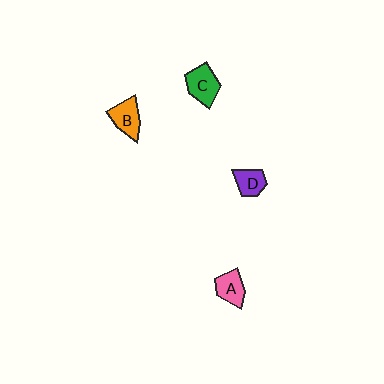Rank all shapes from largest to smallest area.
From largest to smallest: C (green), B (orange), A (pink), D (purple).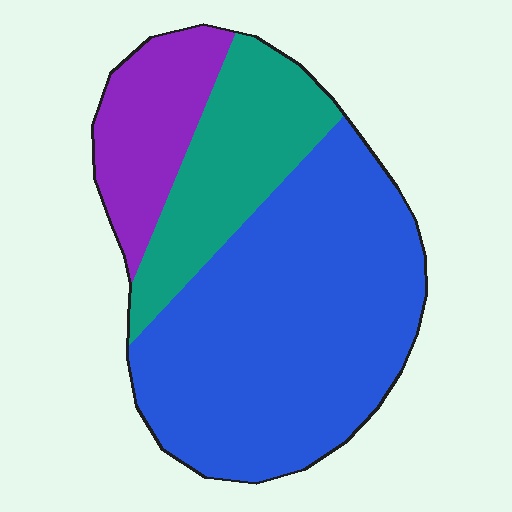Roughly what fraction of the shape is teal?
Teal covers roughly 25% of the shape.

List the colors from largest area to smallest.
From largest to smallest: blue, teal, purple.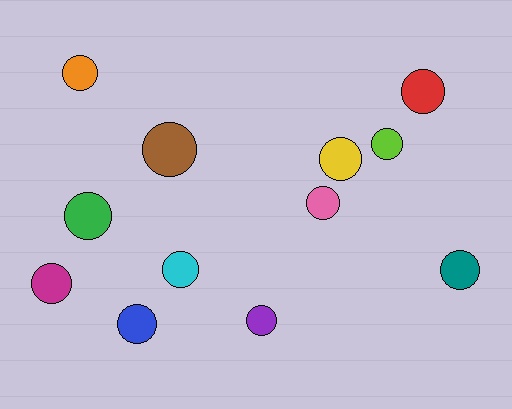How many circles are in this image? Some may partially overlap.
There are 12 circles.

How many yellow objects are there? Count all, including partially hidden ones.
There is 1 yellow object.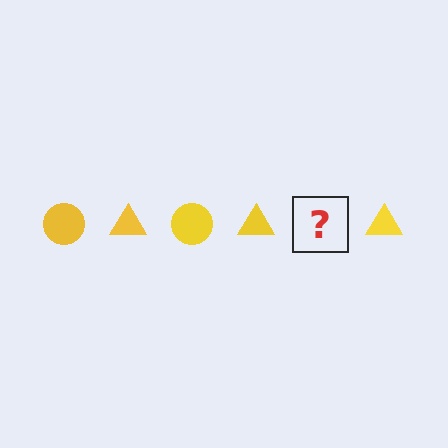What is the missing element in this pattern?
The missing element is a yellow circle.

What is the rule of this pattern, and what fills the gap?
The rule is that the pattern cycles through circle, triangle shapes in yellow. The gap should be filled with a yellow circle.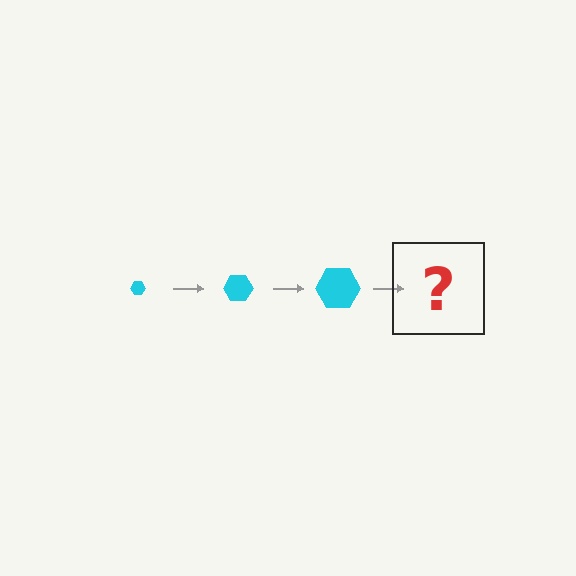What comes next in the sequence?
The next element should be a cyan hexagon, larger than the previous one.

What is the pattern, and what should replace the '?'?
The pattern is that the hexagon gets progressively larger each step. The '?' should be a cyan hexagon, larger than the previous one.